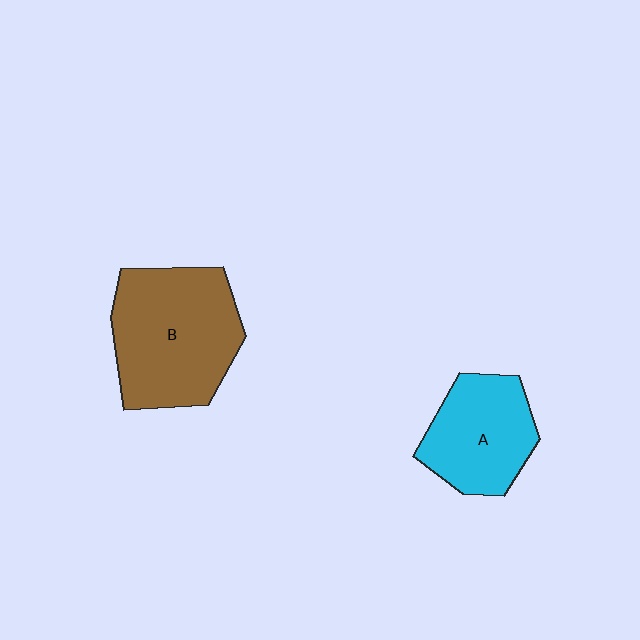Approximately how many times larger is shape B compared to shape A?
Approximately 1.5 times.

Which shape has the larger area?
Shape B (brown).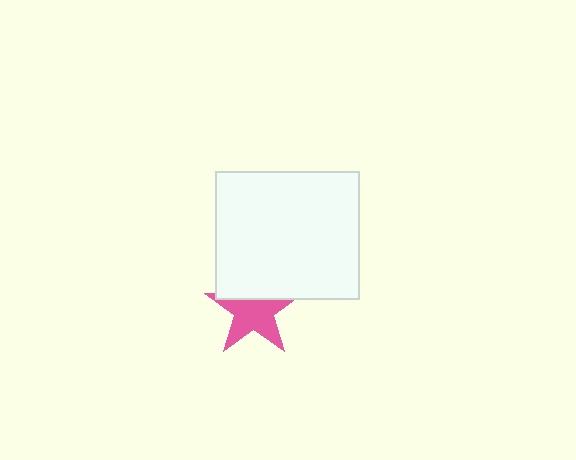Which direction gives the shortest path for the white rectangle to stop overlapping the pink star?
Moving up gives the shortest separation.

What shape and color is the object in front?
The object in front is a white rectangle.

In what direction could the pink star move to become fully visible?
The pink star could move down. That would shift it out from behind the white rectangle entirely.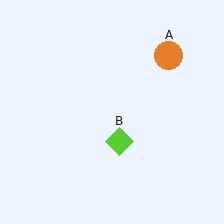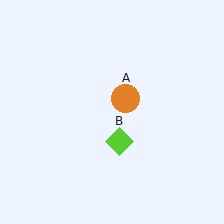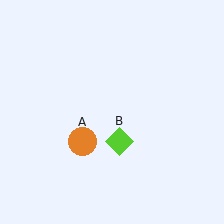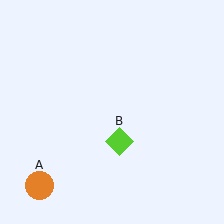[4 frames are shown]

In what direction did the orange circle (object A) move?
The orange circle (object A) moved down and to the left.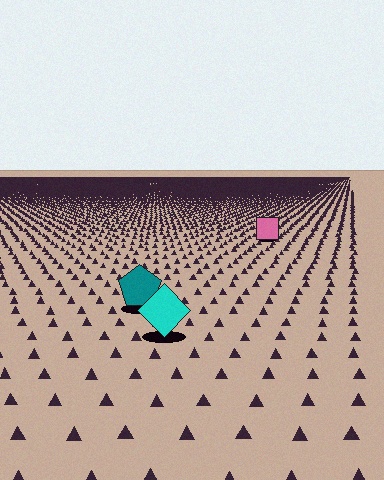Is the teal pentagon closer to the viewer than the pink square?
Yes. The teal pentagon is closer — you can tell from the texture gradient: the ground texture is coarser near it.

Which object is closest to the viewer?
The cyan diamond is closest. The texture marks near it are larger and more spread out.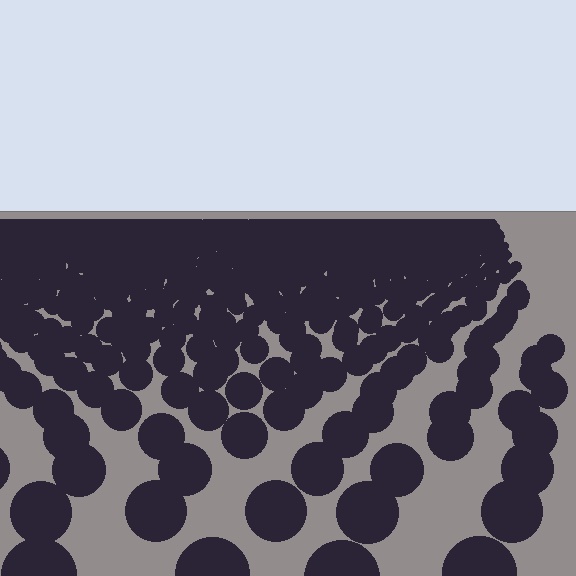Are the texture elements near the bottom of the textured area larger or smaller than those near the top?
Larger. Near the bottom, elements are closer to the viewer and appear at a bigger on-screen size.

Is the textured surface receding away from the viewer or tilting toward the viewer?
The surface is receding away from the viewer. Texture elements get smaller and denser toward the top.